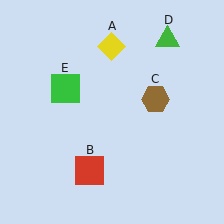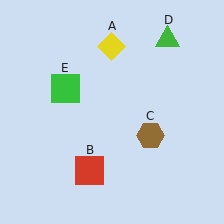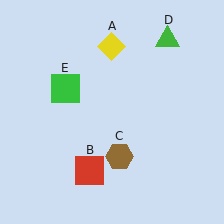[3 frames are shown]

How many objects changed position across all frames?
1 object changed position: brown hexagon (object C).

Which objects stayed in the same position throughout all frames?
Yellow diamond (object A) and red square (object B) and green triangle (object D) and green square (object E) remained stationary.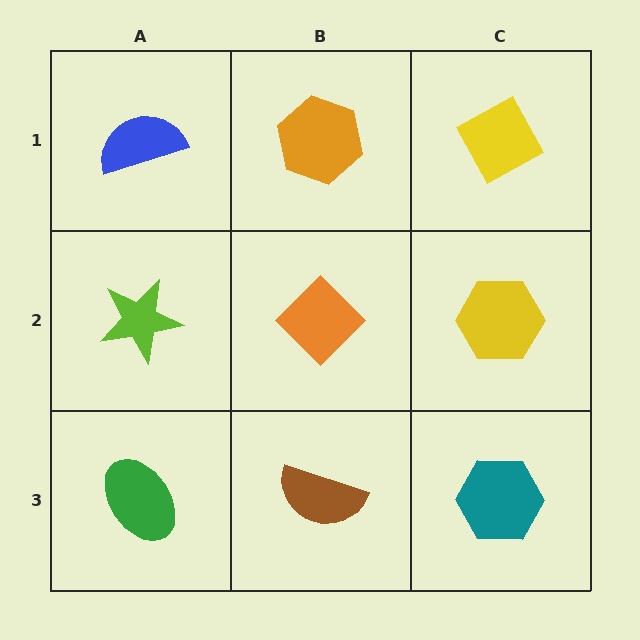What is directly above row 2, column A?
A blue semicircle.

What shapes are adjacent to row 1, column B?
An orange diamond (row 2, column B), a blue semicircle (row 1, column A), a yellow diamond (row 1, column C).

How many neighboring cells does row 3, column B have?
3.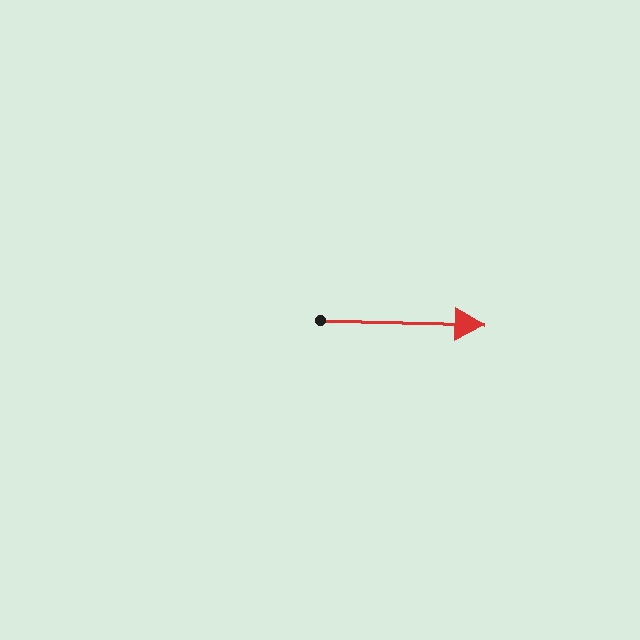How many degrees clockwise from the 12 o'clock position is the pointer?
Approximately 92 degrees.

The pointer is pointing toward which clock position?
Roughly 3 o'clock.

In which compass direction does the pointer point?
East.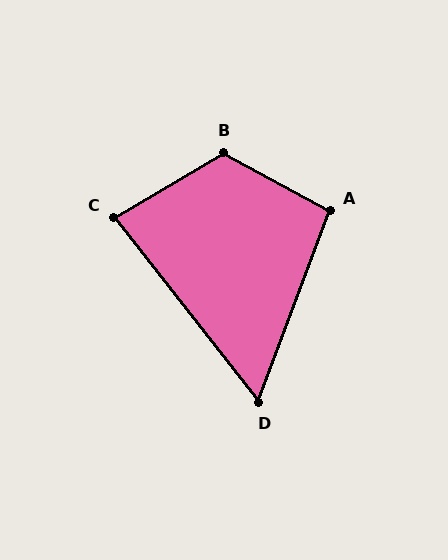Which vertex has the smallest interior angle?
D, at approximately 59 degrees.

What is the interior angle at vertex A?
Approximately 98 degrees (obtuse).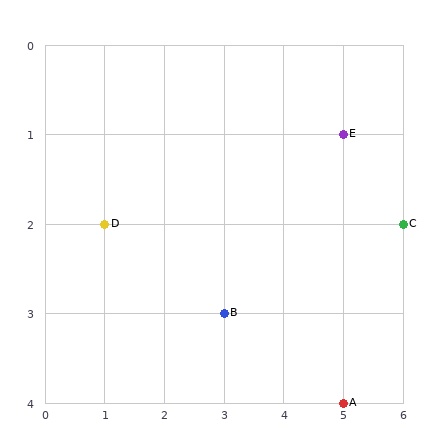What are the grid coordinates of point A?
Point A is at grid coordinates (5, 4).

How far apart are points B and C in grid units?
Points B and C are 3 columns and 1 row apart (about 3.2 grid units diagonally).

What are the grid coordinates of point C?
Point C is at grid coordinates (6, 2).